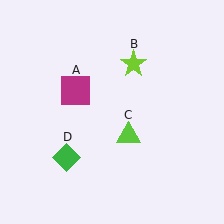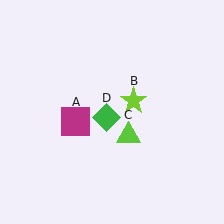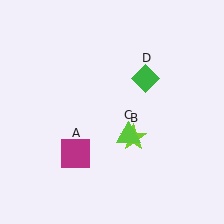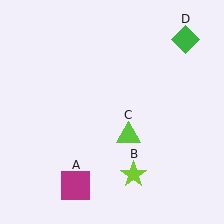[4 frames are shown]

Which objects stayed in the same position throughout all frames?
Lime triangle (object C) remained stationary.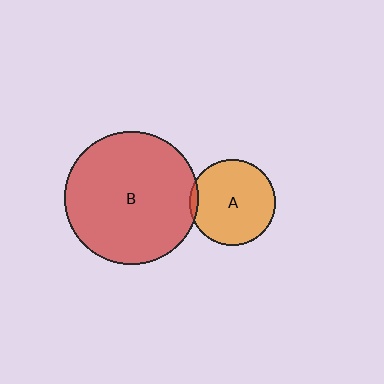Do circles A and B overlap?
Yes.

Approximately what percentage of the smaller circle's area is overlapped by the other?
Approximately 5%.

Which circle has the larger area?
Circle B (red).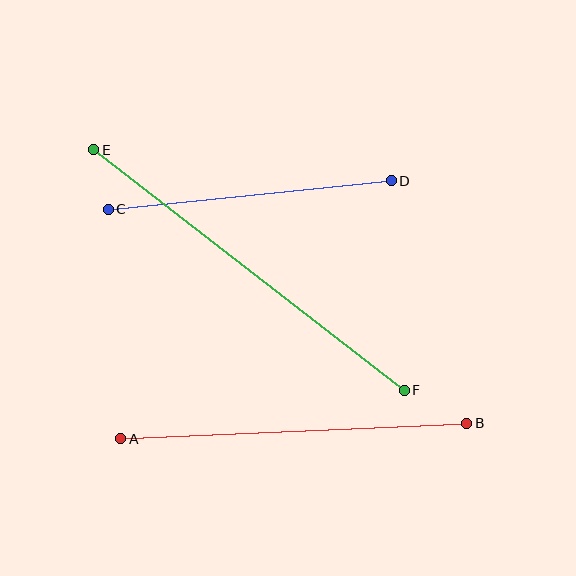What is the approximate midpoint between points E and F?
The midpoint is at approximately (249, 270) pixels.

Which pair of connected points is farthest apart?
Points E and F are farthest apart.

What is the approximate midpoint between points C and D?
The midpoint is at approximately (250, 195) pixels.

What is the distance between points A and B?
The distance is approximately 346 pixels.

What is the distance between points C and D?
The distance is approximately 285 pixels.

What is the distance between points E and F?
The distance is approximately 393 pixels.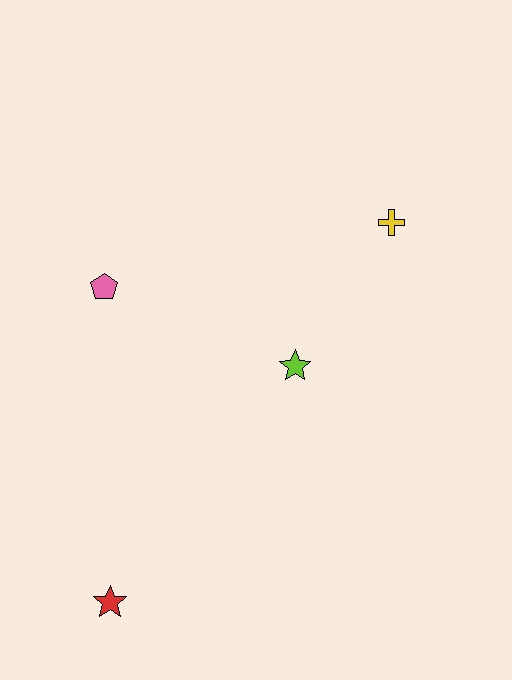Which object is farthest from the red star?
The yellow cross is farthest from the red star.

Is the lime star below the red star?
No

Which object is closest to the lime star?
The yellow cross is closest to the lime star.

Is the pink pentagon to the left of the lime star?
Yes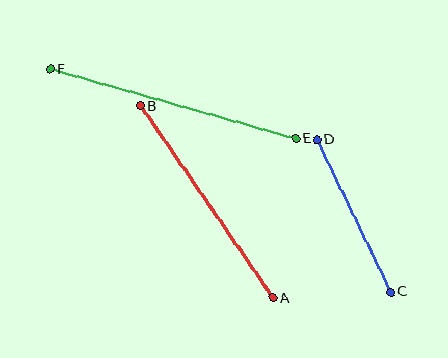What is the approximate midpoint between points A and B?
The midpoint is at approximately (206, 202) pixels.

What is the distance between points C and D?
The distance is approximately 169 pixels.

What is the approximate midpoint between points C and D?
The midpoint is at approximately (354, 216) pixels.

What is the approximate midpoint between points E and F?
The midpoint is at approximately (173, 104) pixels.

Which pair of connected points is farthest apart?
Points E and F are farthest apart.